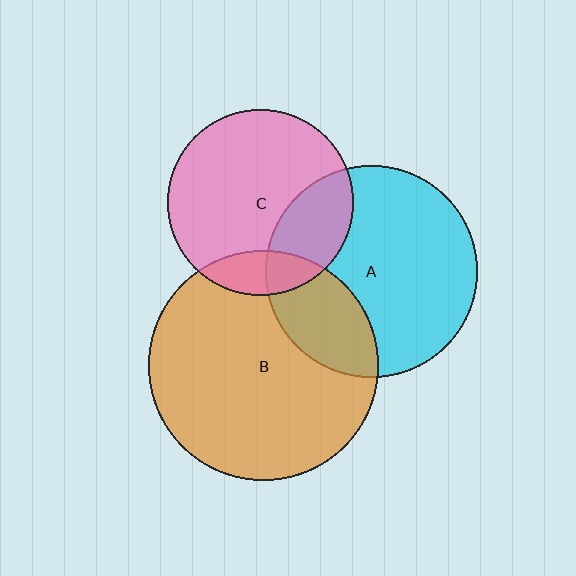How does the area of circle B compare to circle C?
Approximately 1.5 times.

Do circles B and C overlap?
Yes.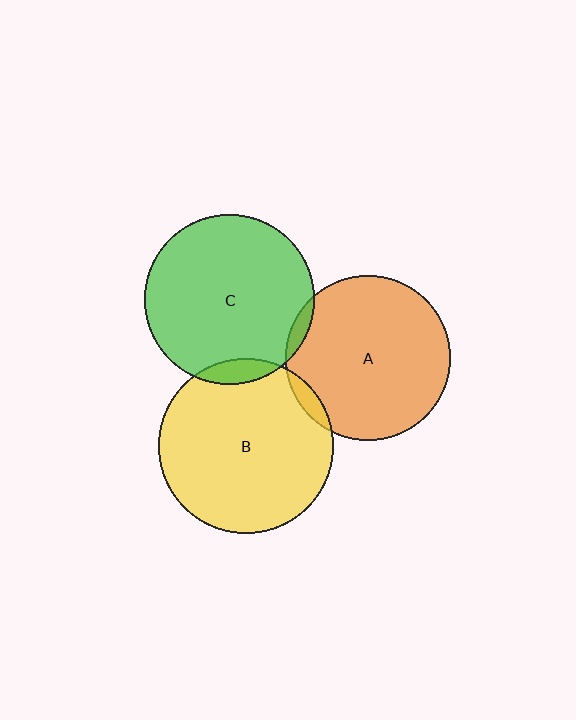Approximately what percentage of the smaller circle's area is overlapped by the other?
Approximately 5%.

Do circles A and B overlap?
Yes.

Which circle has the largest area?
Circle B (yellow).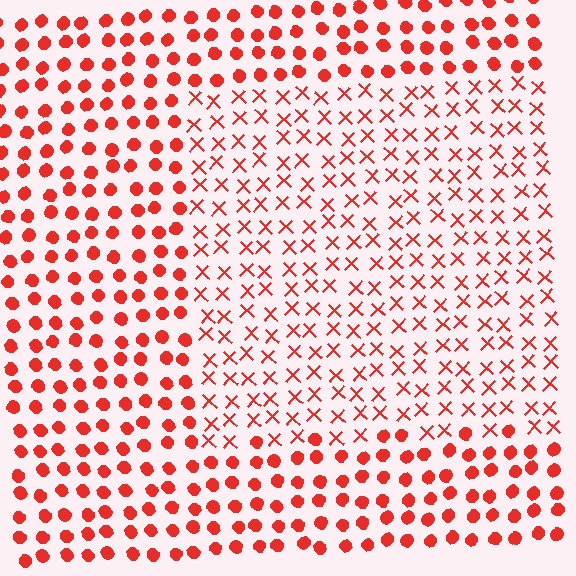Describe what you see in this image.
The image is filled with small red elements arranged in a uniform grid. A rectangle-shaped region contains X marks, while the surrounding area contains circles. The boundary is defined purely by the change in element shape.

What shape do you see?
I see a rectangle.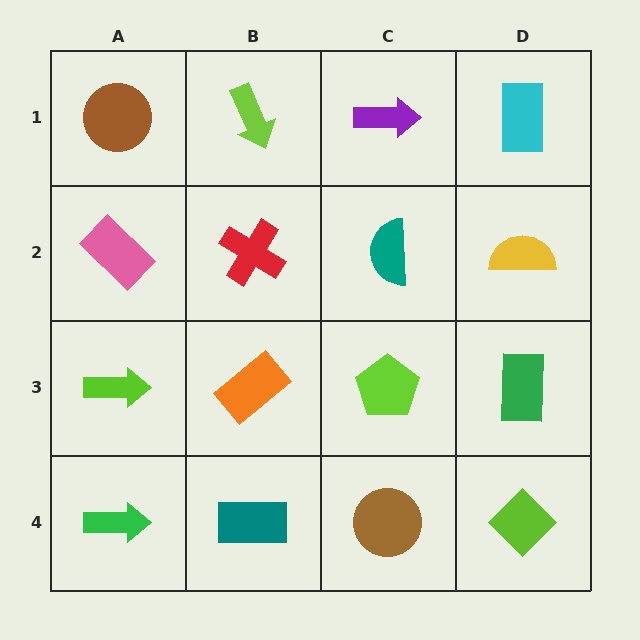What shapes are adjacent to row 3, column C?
A teal semicircle (row 2, column C), a brown circle (row 4, column C), an orange rectangle (row 3, column B), a green rectangle (row 3, column D).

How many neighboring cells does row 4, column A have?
2.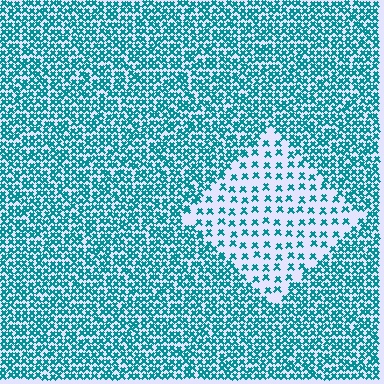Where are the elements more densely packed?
The elements are more densely packed outside the diamond boundary.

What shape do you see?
I see a diamond.